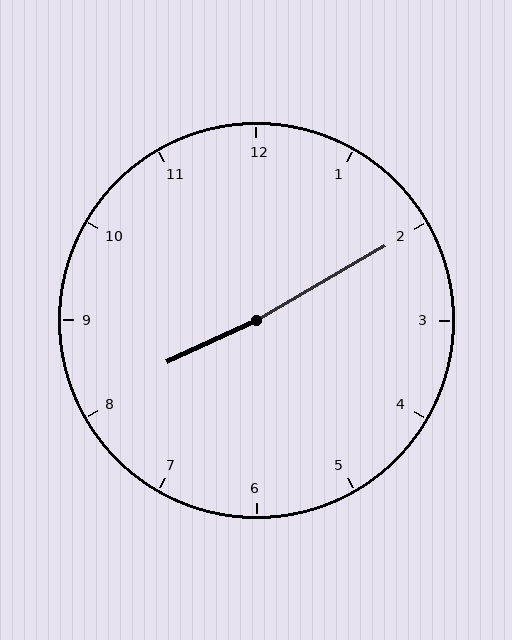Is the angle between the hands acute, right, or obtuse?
It is obtuse.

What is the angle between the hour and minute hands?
Approximately 175 degrees.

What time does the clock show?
8:10.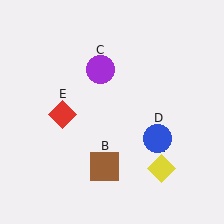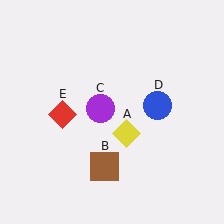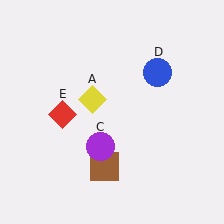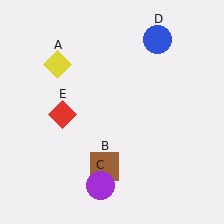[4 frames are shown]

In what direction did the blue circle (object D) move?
The blue circle (object D) moved up.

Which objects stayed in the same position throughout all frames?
Brown square (object B) and red diamond (object E) remained stationary.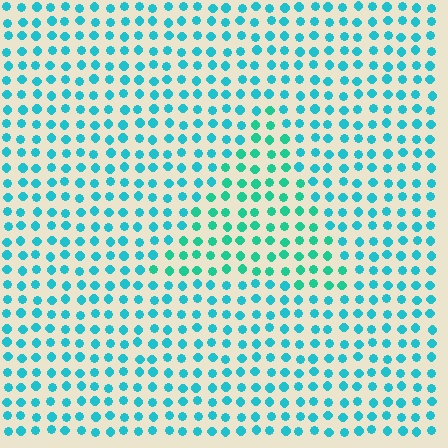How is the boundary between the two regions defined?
The boundary is defined purely by a slight shift in hue (about 24 degrees). Spacing, size, and orientation are identical on both sides.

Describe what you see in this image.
The image is filled with small cyan elements in a uniform arrangement. A triangle-shaped region is visible where the elements are tinted to a slightly different hue, forming a subtle color boundary.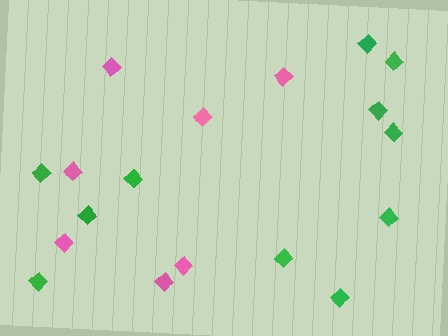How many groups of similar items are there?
There are 2 groups: one group of green diamonds (11) and one group of pink diamonds (7).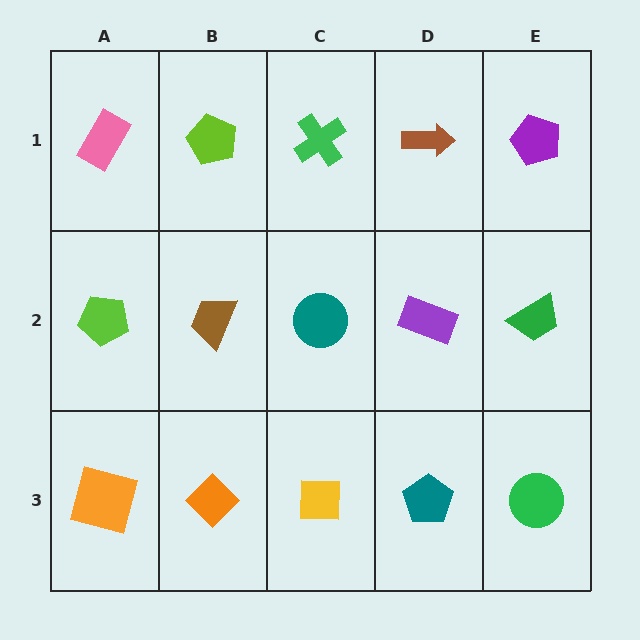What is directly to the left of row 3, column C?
An orange diamond.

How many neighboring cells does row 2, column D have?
4.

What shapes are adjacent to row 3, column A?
A lime pentagon (row 2, column A), an orange diamond (row 3, column B).